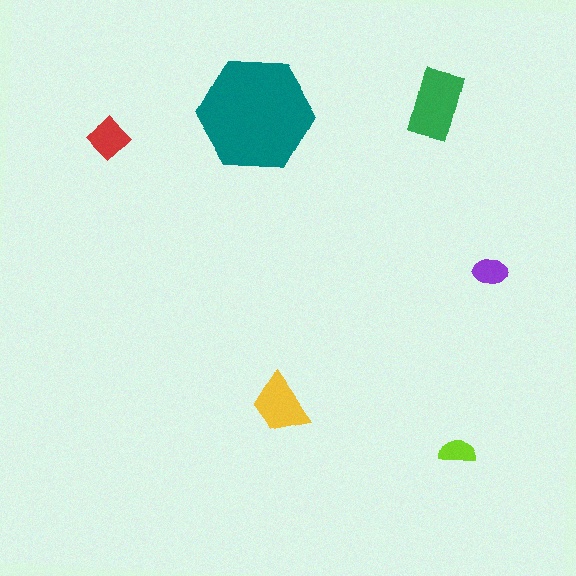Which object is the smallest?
The lime semicircle.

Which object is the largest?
The teal hexagon.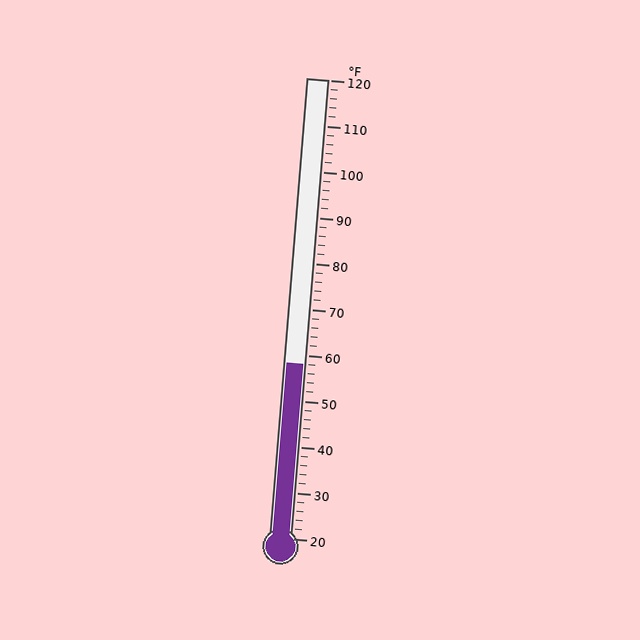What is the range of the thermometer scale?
The thermometer scale ranges from 20°F to 120°F.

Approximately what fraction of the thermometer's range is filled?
The thermometer is filled to approximately 40% of its range.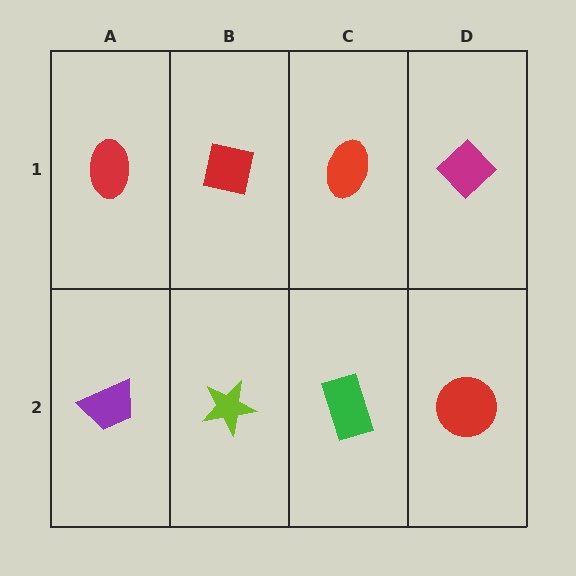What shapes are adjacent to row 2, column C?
A red ellipse (row 1, column C), a lime star (row 2, column B), a red circle (row 2, column D).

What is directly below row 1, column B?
A lime star.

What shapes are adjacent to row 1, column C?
A green rectangle (row 2, column C), a red square (row 1, column B), a magenta diamond (row 1, column D).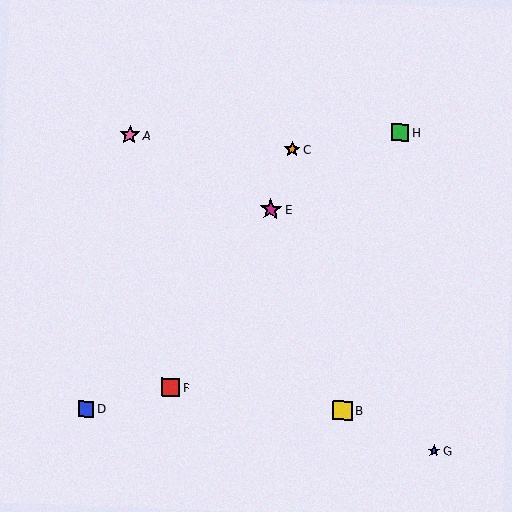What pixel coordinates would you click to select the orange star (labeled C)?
Click at (292, 149) to select the orange star C.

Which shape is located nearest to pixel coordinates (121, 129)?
The pink star (labeled A) at (130, 135) is nearest to that location.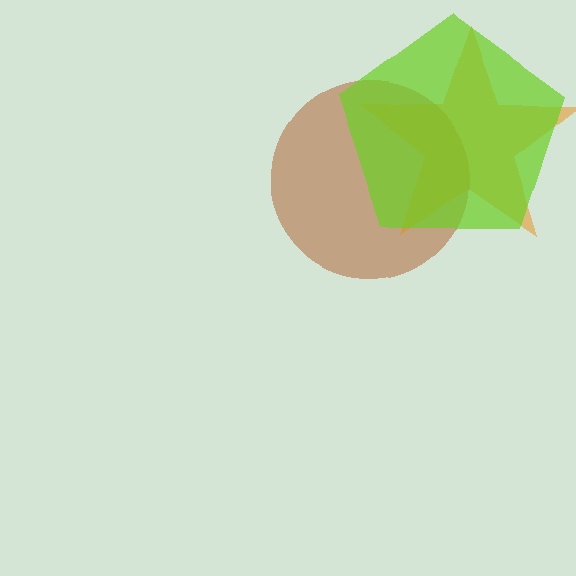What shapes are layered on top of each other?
The layered shapes are: a brown circle, an orange star, a lime pentagon.